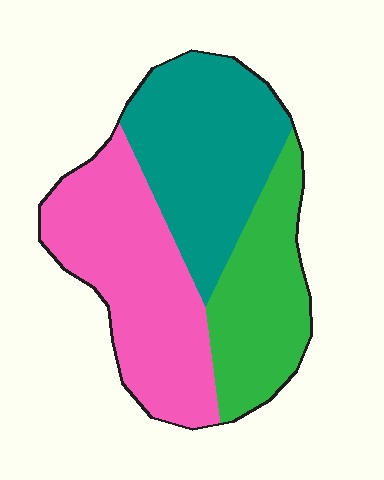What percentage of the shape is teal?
Teal covers around 35% of the shape.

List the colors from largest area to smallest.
From largest to smallest: pink, teal, green.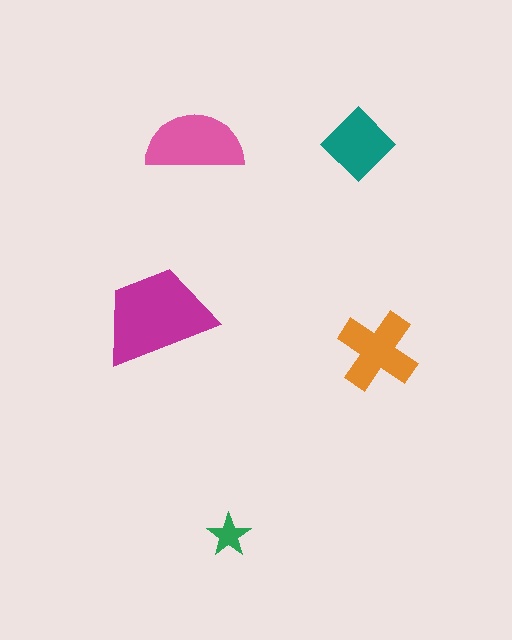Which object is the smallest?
The green star.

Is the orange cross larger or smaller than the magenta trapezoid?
Smaller.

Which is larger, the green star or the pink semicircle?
The pink semicircle.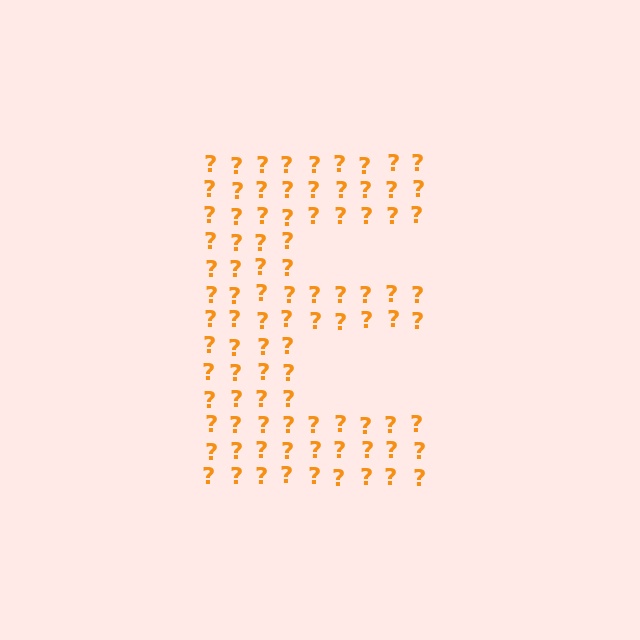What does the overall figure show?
The overall figure shows the letter E.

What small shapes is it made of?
It is made of small question marks.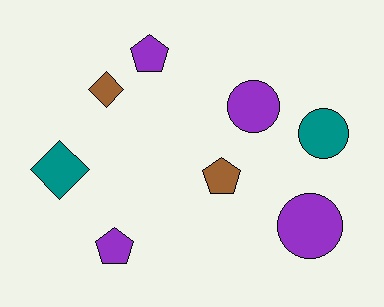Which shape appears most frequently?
Circle, with 3 objects.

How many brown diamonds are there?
There is 1 brown diamond.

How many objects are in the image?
There are 8 objects.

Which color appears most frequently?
Purple, with 4 objects.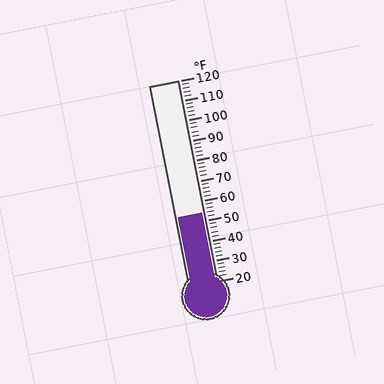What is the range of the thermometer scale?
The thermometer scale ranges from 20°F to 120°F.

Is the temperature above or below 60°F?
The temperature is below 60°F.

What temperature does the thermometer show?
The thermometer shows approximately 54°F.